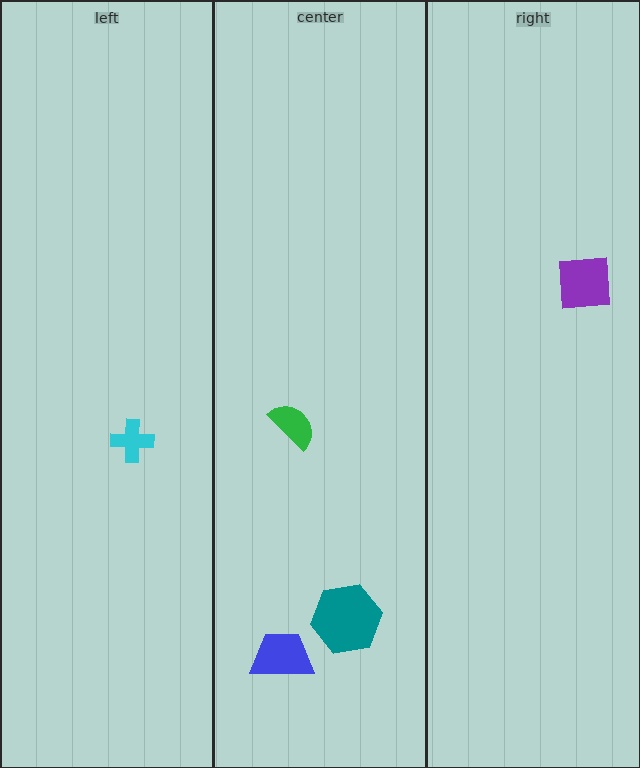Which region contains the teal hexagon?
The center region.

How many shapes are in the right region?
1.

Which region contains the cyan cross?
The left region.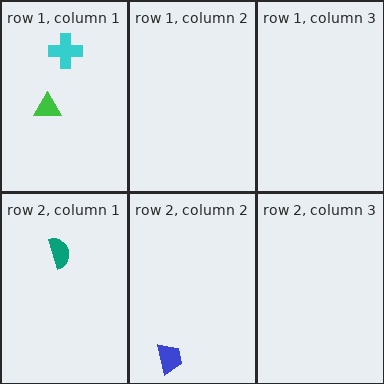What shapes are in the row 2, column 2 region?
The blue trapezoid.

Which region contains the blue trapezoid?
The row 2, column 2 region.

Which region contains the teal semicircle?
The row 2, column 1 region.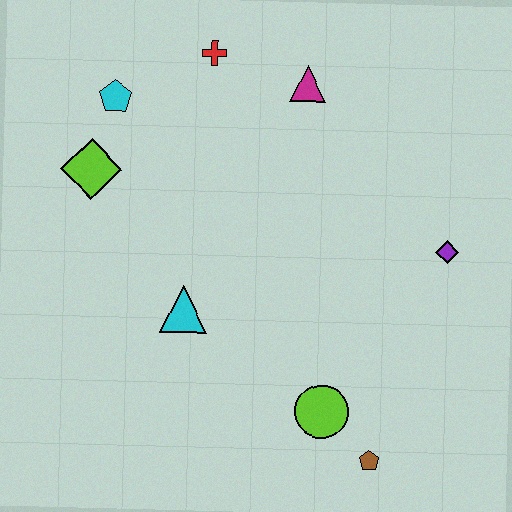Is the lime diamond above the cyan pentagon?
No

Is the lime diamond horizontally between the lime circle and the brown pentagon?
No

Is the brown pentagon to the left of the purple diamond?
Yes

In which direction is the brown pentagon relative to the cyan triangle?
The brown pentagon is to the right of the cyan triangle.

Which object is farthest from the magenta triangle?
The brown pentagon is farthest from the magenta triangle.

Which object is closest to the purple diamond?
The lime circle is closest to the purple diamond.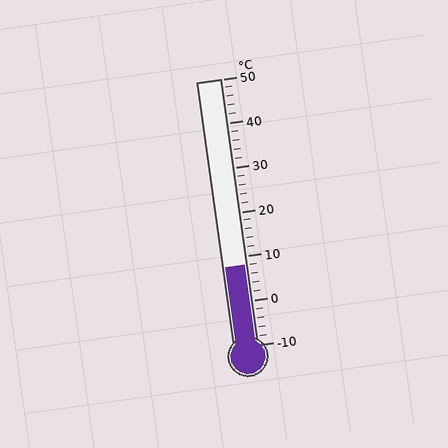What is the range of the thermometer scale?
The thermometer scale ranges from -10°C to 50°C.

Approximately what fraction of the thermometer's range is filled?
The thermometer is filled to approximately 30% of its range.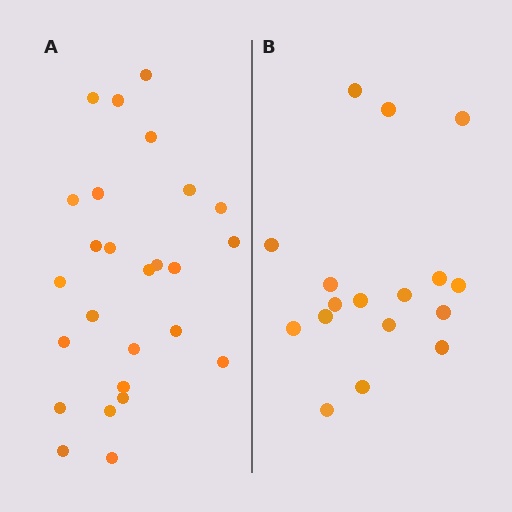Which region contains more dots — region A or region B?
Region A (the left region) has more dots.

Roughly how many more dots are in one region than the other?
Region A has roughly 8 or so more dots than region B.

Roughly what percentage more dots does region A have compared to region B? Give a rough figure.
About 55% more.